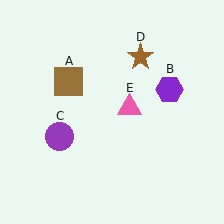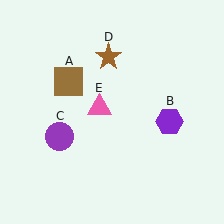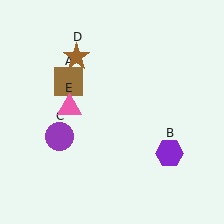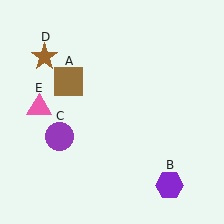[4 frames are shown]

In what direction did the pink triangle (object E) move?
The pink triangle (object E) moved left.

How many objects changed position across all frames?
3 objects changed position: purple hexagon (object B), brown star (object D), pink triangle (object E).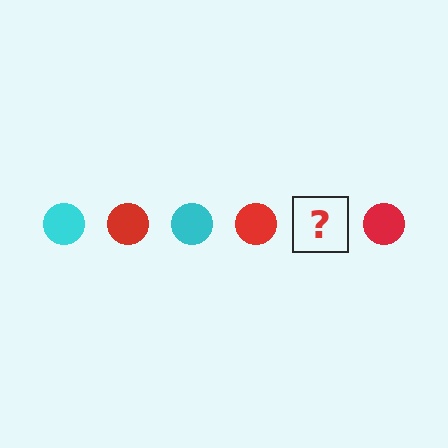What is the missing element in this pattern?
The missing element is a cyan circle.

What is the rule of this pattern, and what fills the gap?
The rule is that the pattern cycles through cyan, red circles. The gap should be filled with a cyan circle.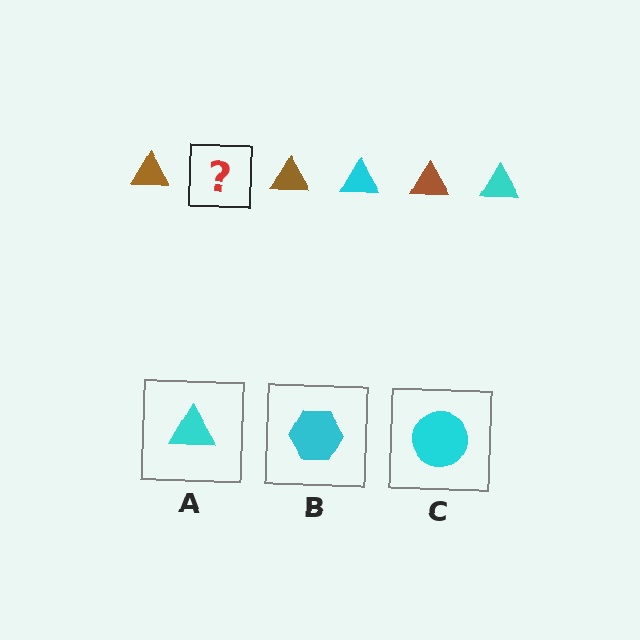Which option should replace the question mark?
Option A.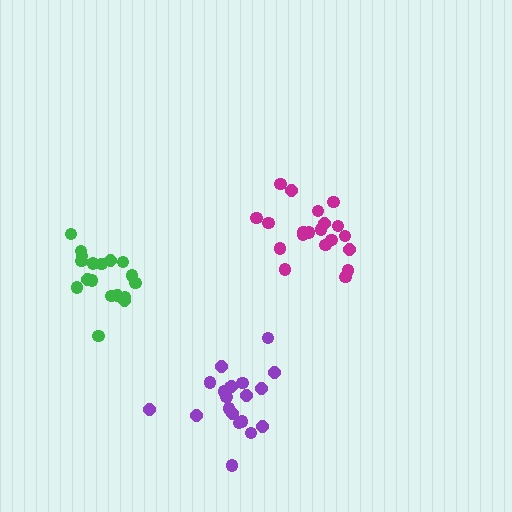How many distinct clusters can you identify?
There are 3 distinct clusters.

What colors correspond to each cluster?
The clusters are colored: magenta, purple, green.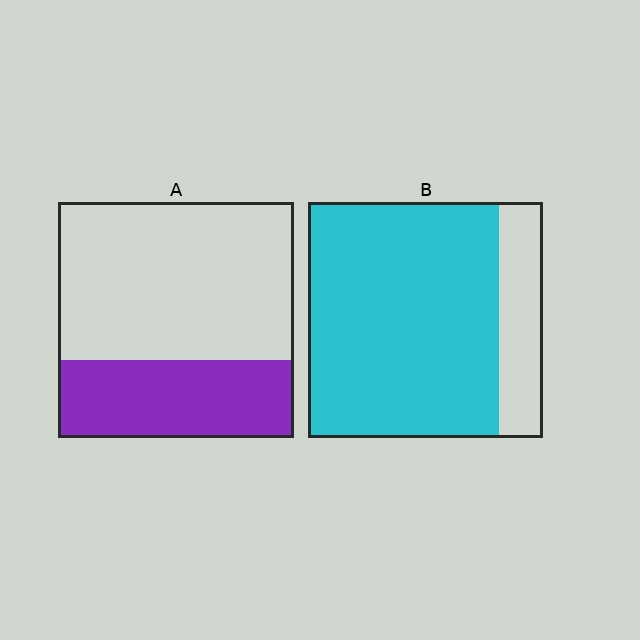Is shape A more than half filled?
No.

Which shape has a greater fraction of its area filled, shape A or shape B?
Shape B.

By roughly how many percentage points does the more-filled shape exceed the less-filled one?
By roughly 50 percentage points (B over A).